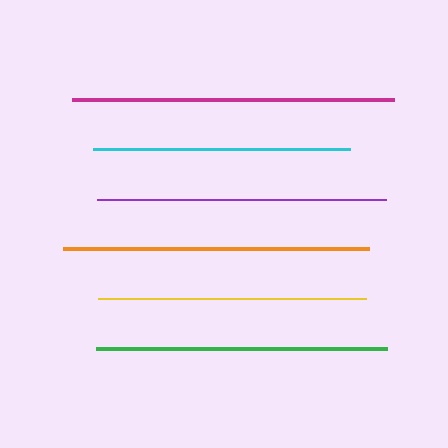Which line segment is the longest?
The magenta line is the longest at approximately 322 pixels.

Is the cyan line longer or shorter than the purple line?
The purple line is longer than the cyan line.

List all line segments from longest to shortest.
From longest to shortest: magenta, orange, green, purple, yellow, cyan.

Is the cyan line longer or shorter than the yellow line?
The yellow line is longer than the cyan line.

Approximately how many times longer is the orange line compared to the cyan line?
The orange line is approximately 1.2 times the length of the cyan line.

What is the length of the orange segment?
The orange segment is approximately 306 pixels long.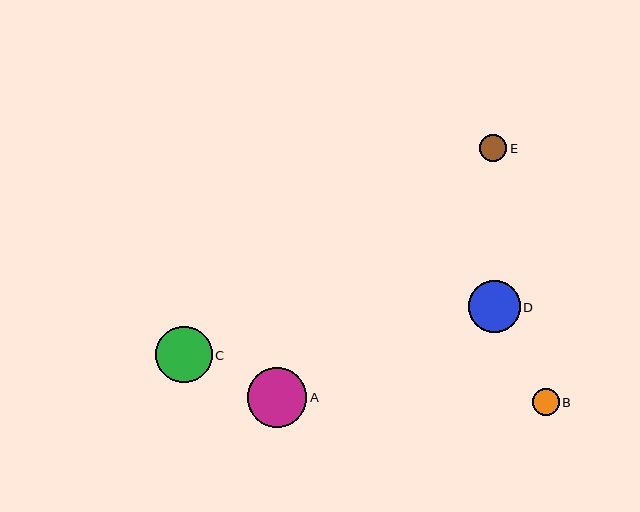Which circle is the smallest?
Circle B is the smallest with a size of approximately 26 pixels.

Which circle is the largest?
Circle A is the largest with a size of approximately 59 pixels.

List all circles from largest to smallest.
From largest to smallest: A, C, D, E, B.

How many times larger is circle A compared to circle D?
Circle A is approximately 1.1 times the size of circle D.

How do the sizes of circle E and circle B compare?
Circle E and circle B are approximately the same size.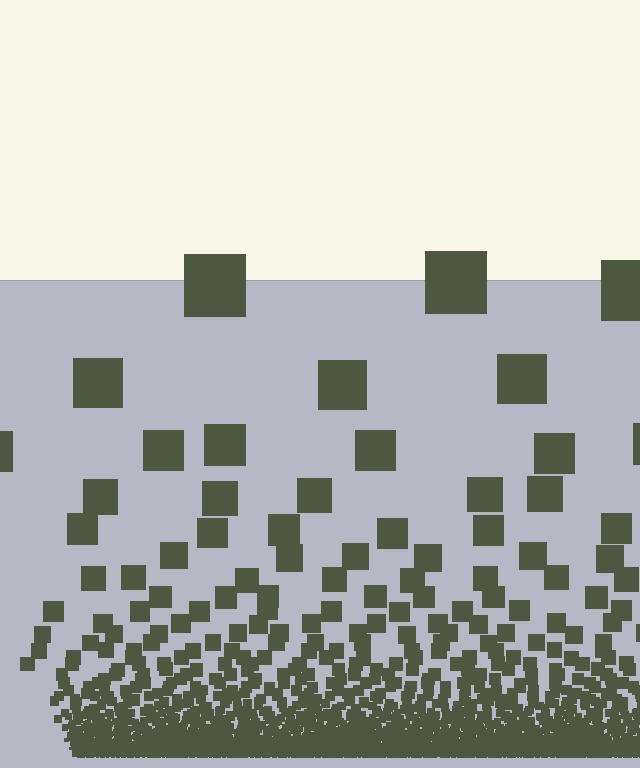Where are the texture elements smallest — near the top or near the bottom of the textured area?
Near the bottom.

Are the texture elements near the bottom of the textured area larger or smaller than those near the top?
Smaller. The gradient is inverted — elements near the bottom are smaller and denser.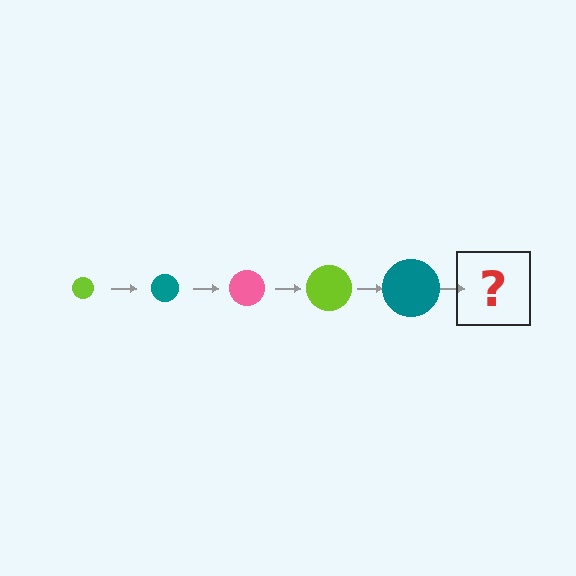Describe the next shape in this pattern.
It should be a pink circle, larger than the previous one.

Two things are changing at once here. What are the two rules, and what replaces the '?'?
The two rules are that the circle grows larger each step and the color cycles through lime, teal, and pink. The '?' should be a pink circle, larger than the previous one.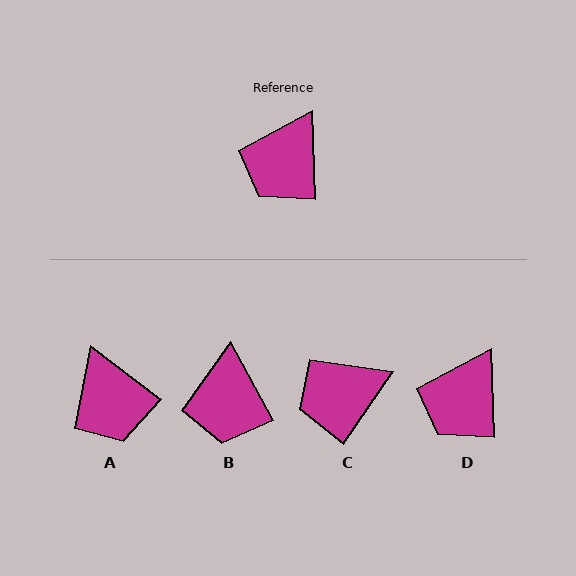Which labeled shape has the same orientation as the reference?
D.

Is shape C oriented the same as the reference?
No, it is off by about 36 degrees.